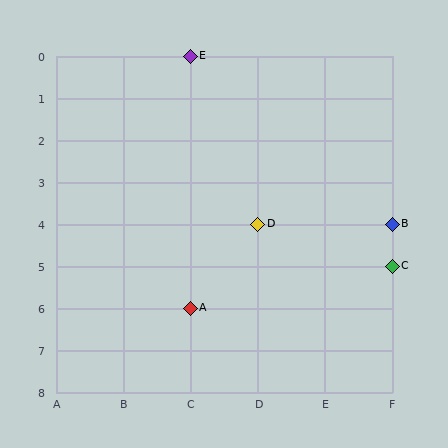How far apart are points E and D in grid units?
Points E and D are 1 column and 4 rows apart (about 4.1 grid units diagonally).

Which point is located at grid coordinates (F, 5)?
Point C is at (F, 5).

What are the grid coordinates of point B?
Point B is at grid coordinates (F, 4).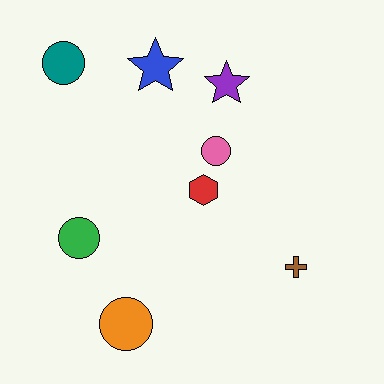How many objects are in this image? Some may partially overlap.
There are 8 objects.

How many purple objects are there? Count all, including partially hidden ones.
There is 1 purple object.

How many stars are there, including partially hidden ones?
There are 2 stars.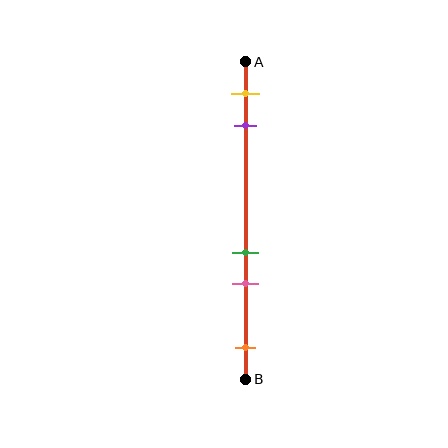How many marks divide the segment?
There are 5 marks dividing the segment.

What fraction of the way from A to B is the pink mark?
The pink mark is approximately 70% (0.7) of the way from A to B.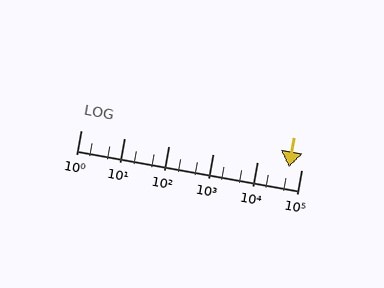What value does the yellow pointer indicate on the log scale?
The pointer indicates approximately 53000.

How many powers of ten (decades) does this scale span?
The scale spans 5 decades, from 1 to 100000.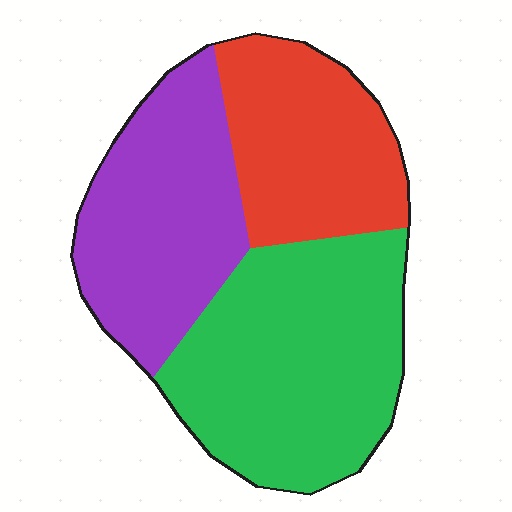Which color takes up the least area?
Red, at roughly 25%.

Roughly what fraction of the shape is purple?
Purple covers 32% of the shape.